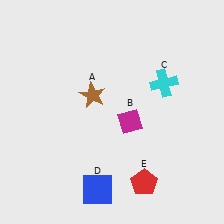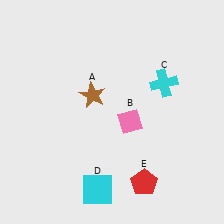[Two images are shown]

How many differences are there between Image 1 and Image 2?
There are 2 differences between the two images.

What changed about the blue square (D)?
In Image 1, D is blue. In Image 2, it changed to cyan.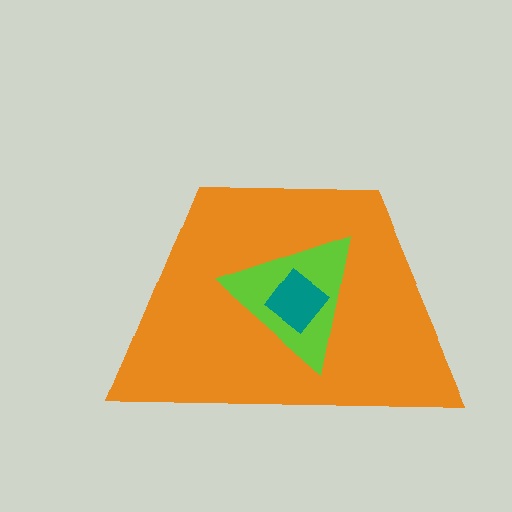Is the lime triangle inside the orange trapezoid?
Yes.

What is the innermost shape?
The teal diamond.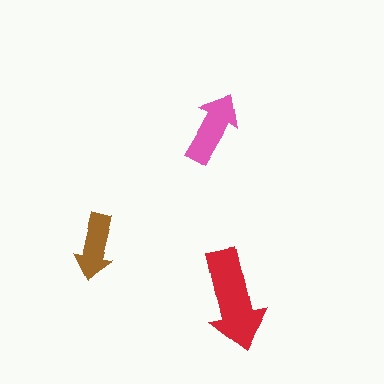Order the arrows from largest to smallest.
the red one, the pink one, the brown one.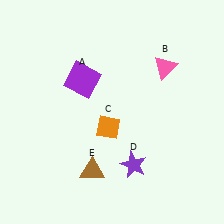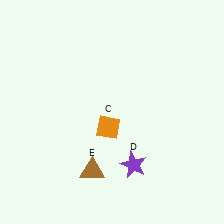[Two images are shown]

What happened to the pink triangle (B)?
The pink triangle (B) was removed in Image 2. It was in the top-right area of Image 1.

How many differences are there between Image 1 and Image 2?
There are 2 differences between the two images.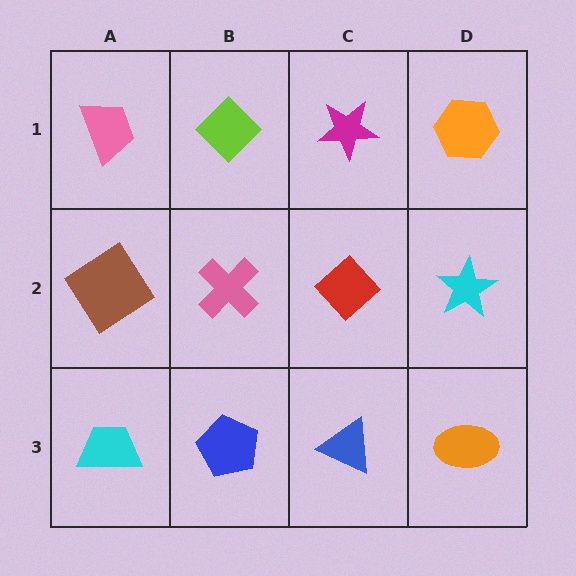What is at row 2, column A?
A brown diamond.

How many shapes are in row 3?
4 shapes.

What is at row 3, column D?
An orange ellipse.